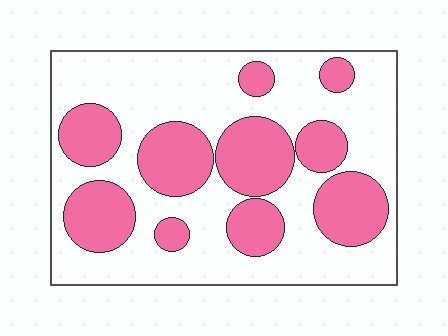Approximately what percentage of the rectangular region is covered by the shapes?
Approximately 35%.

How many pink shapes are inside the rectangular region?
10.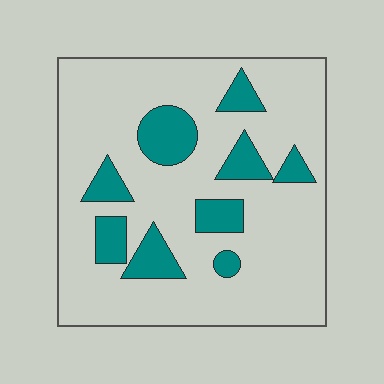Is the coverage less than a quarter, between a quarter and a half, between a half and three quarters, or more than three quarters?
Less than a quarter.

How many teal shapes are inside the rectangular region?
9.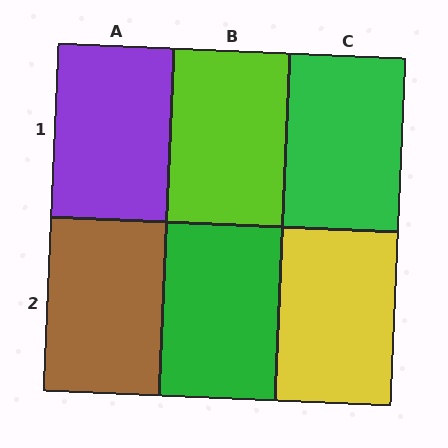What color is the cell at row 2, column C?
Yellow.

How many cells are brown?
1 cell is brown.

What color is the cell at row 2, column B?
Green.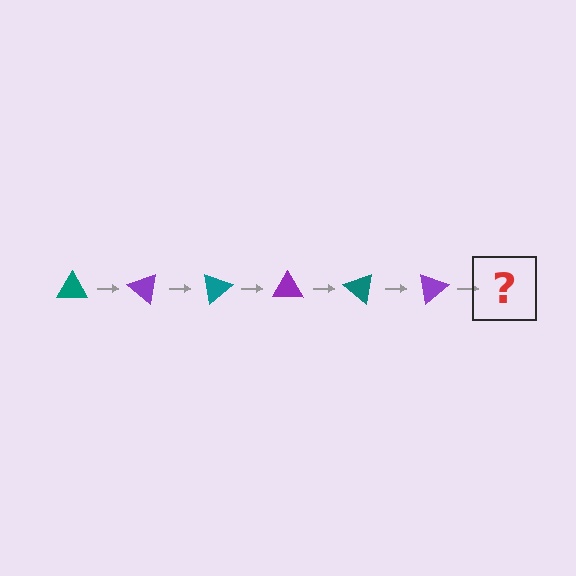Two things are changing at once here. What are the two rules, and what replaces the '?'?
The two rules are that it rotates 40 degrees each step and the color cycles through teal and purple. The '?' should be a teal triangle, rotated 240 degrees from the start.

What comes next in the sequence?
The next element should be a teal triangle, rotated 240 degrees from the start.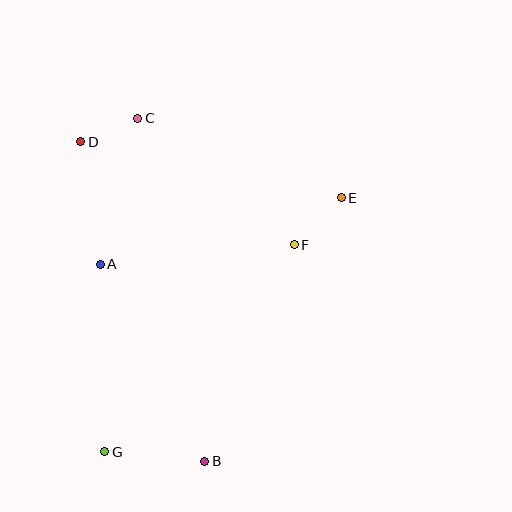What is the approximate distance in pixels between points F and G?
The distance between F and G is approximately 281 pixels.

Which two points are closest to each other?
Points C and D are closest to each other.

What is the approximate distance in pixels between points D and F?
The distance between D and F is approximately 237 pixels.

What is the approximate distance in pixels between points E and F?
The distance between E and F is approximately 67 pixels.